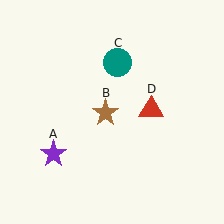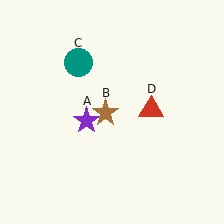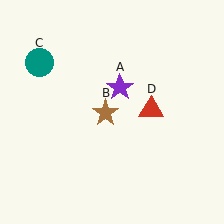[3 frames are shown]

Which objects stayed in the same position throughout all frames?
Brown star (object B) and red triangle (object D) remained stationary.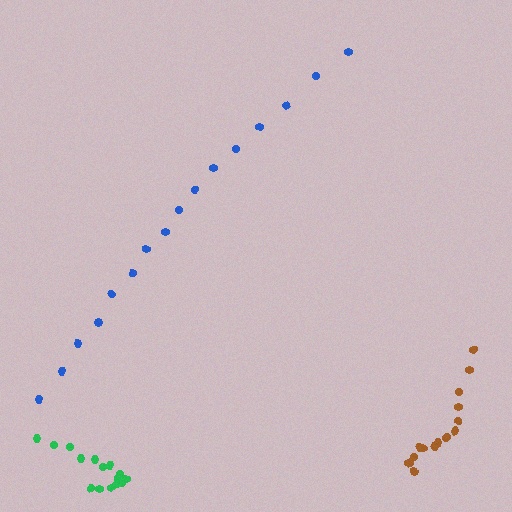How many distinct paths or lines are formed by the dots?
There are 3 distinct paths.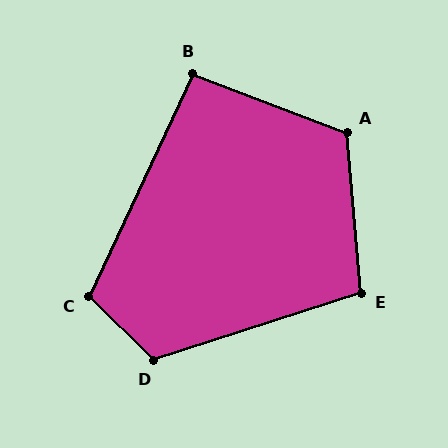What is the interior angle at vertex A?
Approximately 116 degrees (obtuse).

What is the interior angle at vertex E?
Approximately 103 degrees (obtuse).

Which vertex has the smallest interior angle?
B, at approximately 94 degrees.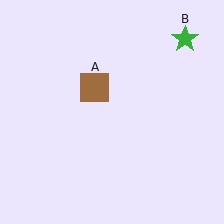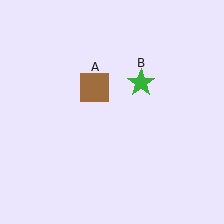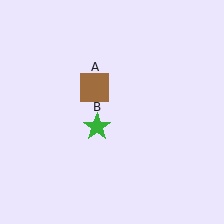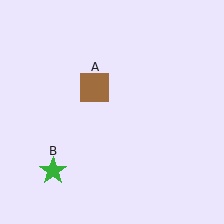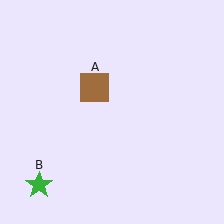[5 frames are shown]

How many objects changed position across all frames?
1 object changed position: green star (object B).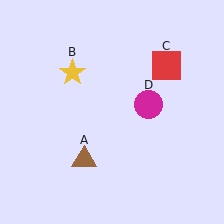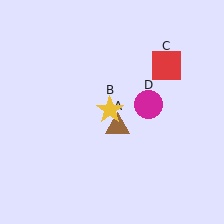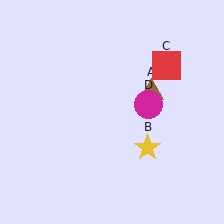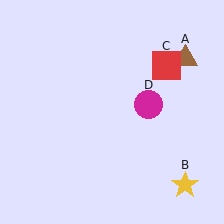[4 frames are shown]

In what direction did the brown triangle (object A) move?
The brown triangle (object A) moved up and to the right.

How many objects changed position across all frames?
2 objects changed position: brown triangle (object A), yellow star (object B).